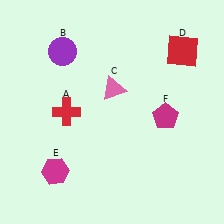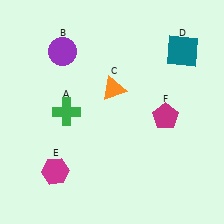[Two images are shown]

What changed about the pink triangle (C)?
In Image 1, C is pink. In Image 2, it changed to orange.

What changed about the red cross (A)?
In Image 1, A is red. In Image 2, it changed to green.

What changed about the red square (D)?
In Image 1, D is red. In Image 2, it changed to teal.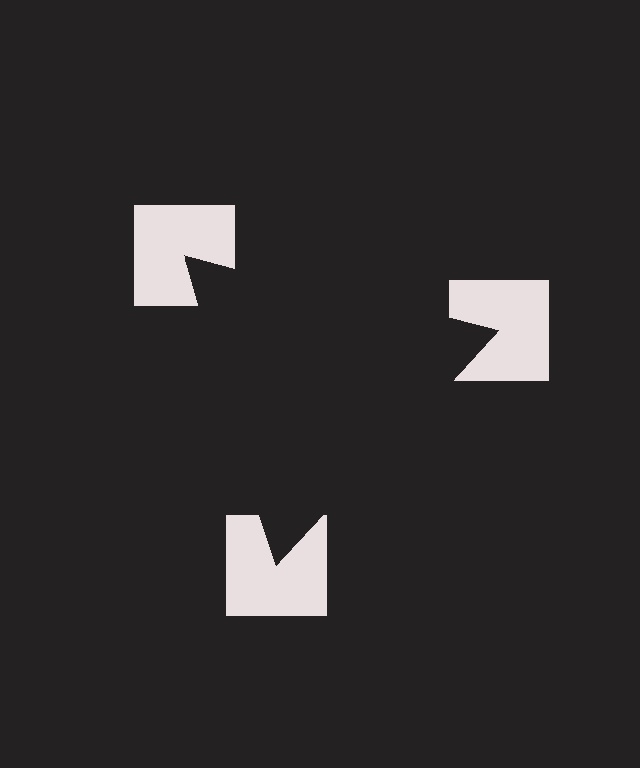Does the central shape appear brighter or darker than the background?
It typically appears slightly darker than the background, even though no actual brightness change is drawn.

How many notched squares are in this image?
There are 3 — one at each vertex of the illusory triangle.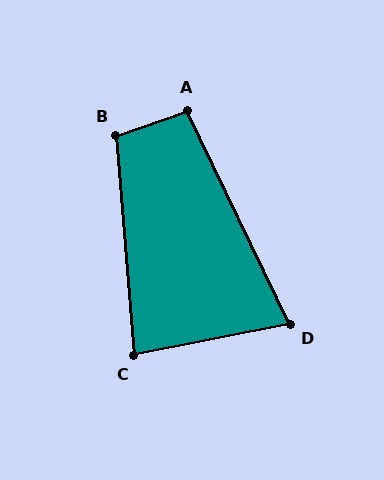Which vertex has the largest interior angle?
B, at approximately 105 degrees.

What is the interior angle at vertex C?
Approximately 83 degrees (acute).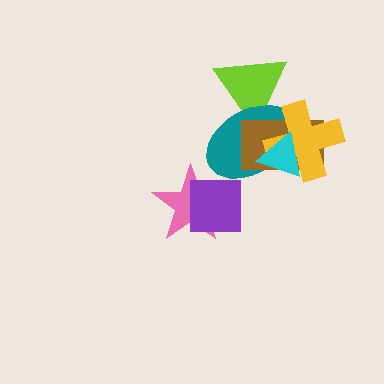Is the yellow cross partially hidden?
Yes, it is partially covered by another shape.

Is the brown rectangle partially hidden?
Yes, it is partially covered by another shape.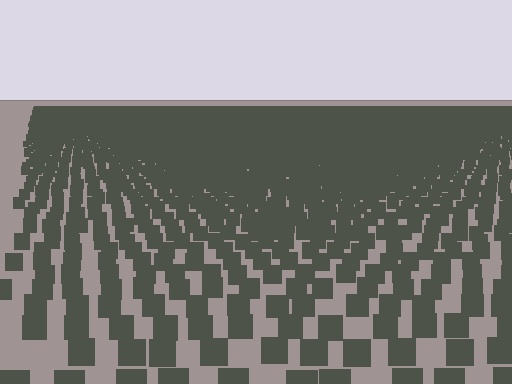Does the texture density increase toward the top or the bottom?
Density increases toward the top.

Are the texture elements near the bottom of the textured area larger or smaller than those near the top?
Larger. Near the bottom, elements are closer to the viewer and appear at a bigger on-screen size.